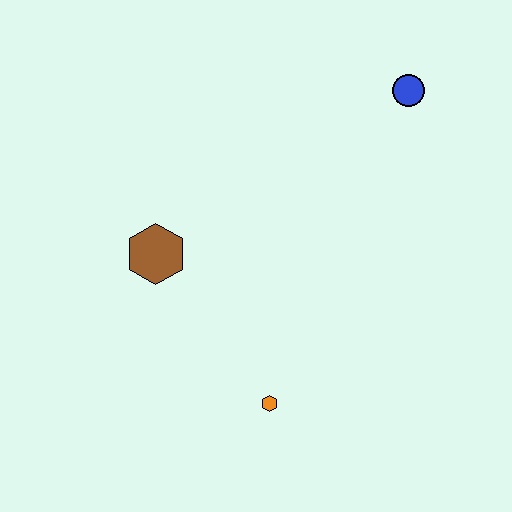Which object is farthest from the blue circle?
The orange hexagon is farthest from the blue circle.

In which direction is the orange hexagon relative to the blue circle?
The orange hexagon is below the blue circle.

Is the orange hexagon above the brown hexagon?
No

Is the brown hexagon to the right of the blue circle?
No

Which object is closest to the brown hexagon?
The orange hexagon is closest to the brown hexagon.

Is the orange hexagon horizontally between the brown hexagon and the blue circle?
Yes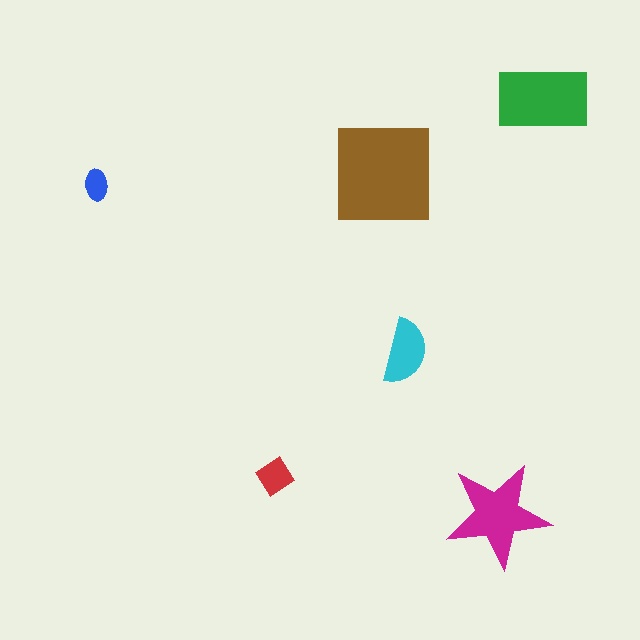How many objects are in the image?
There are 6 objects in the image.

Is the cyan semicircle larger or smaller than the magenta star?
Smaller.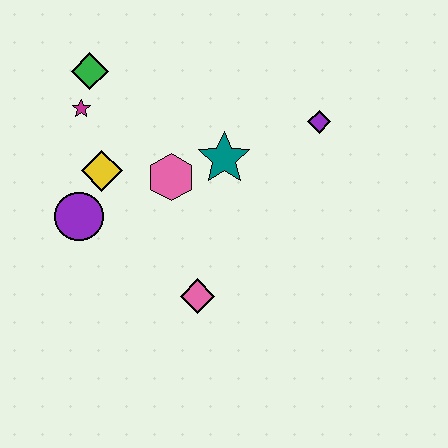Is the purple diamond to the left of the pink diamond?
No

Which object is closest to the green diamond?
The magenta star is closest to the green diamond.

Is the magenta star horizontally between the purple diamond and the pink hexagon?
No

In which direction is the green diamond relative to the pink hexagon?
The green diamond is above the pink hexagon.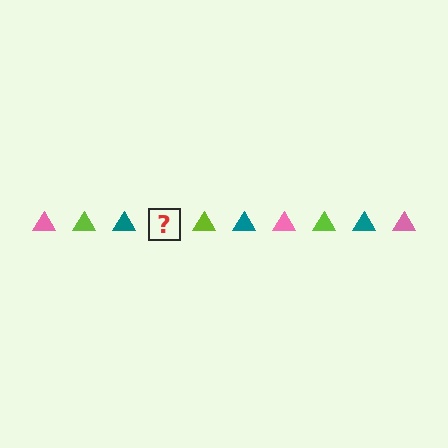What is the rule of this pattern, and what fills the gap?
The rule is that the pattern cycles through pink, lime, teal triangles. The gap should be filled with a pink triangle.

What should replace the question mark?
The question mark should be replaced with a pink triangle.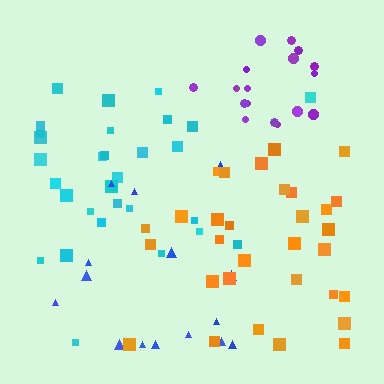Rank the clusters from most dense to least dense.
purple, cyan, orange, blue.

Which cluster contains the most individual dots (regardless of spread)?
Orange (31).